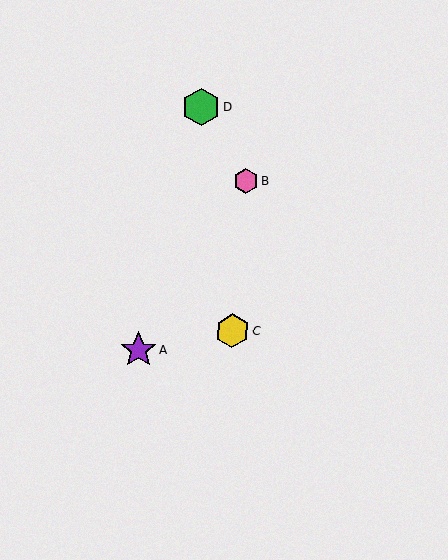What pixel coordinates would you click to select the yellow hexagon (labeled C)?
Click at (232, 331) to select the yellow hexagon C.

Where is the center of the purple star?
The center of the purple star is at (139, 350).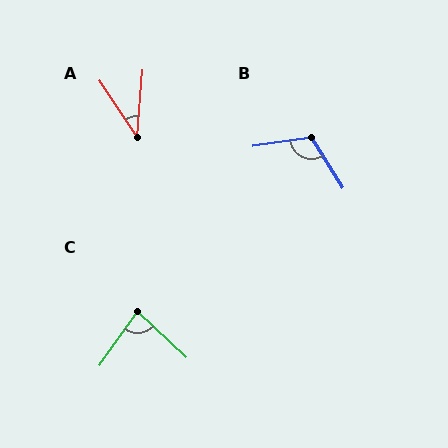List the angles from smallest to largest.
A (38°), C (82°), B (113°).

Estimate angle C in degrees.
Approximately 82 degrees.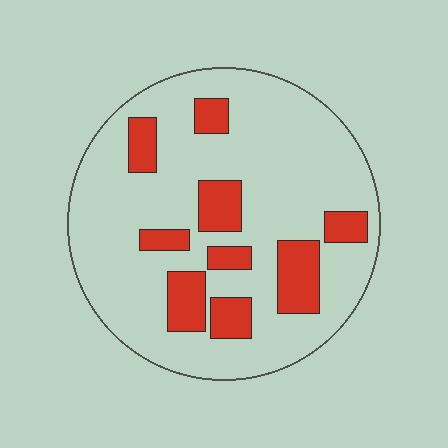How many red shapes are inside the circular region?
9.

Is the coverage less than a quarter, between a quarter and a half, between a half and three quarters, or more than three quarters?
Less than a quarter.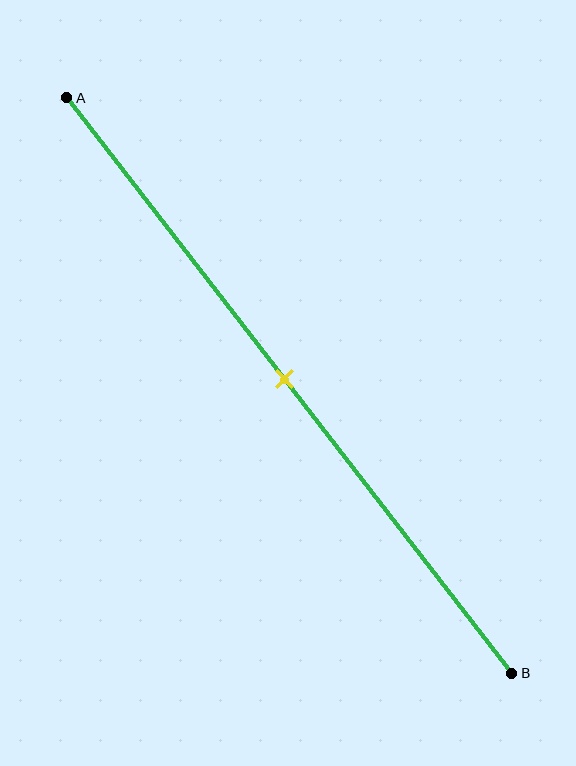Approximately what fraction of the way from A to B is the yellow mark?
The yellow mark is approximately 50% of the way from A to B.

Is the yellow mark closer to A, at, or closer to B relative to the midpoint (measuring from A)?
The yellow mark is approximately at the midpoint of segment AB.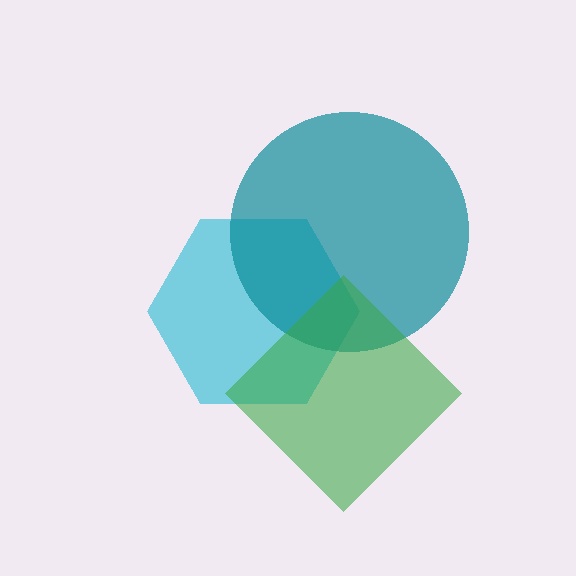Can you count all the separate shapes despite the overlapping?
Yes, there are 3 separate shapes.